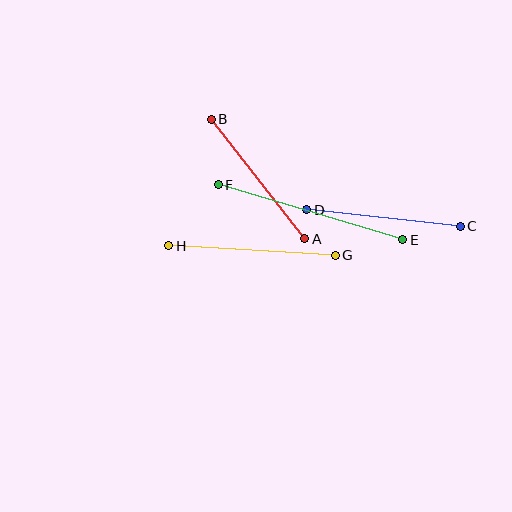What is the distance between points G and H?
The distance is approximately 167 pixels.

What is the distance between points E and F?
The distance is approximately 193 pixels.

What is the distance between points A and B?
The distance is approximately 152 pixels.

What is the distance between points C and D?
The distance is approximately 155 pixels.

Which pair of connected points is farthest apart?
Points E and F are farthest apart.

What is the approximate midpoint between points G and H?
The midpoint is at approximately (252, 250) pixels.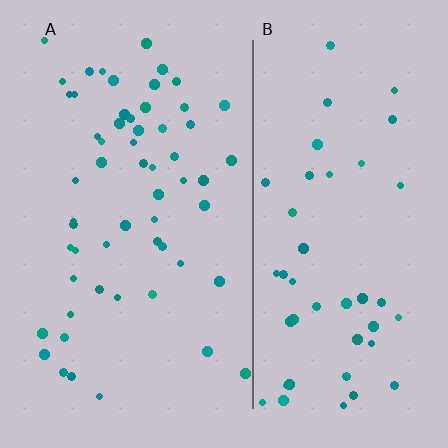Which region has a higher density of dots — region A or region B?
A (the left).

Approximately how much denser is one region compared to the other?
Approximately 1.3× — region A over region B.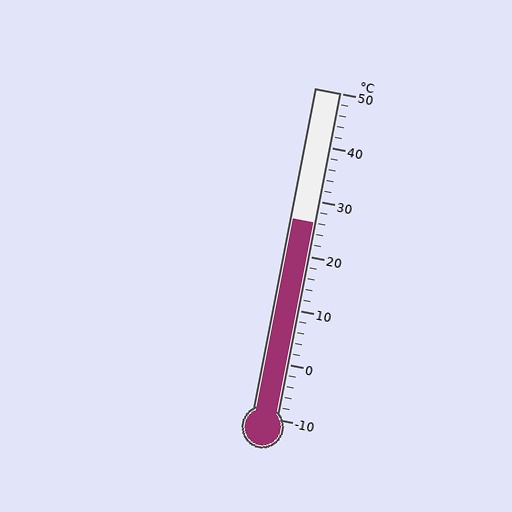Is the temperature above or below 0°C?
The temperature is above 0°C.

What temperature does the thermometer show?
The thermometer shows approximately 26°C.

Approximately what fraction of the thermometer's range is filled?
The thermometer is filled to approximately 60% of its range.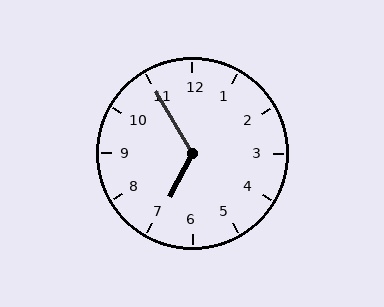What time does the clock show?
6:55.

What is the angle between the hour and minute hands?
Approximately 122 degrees.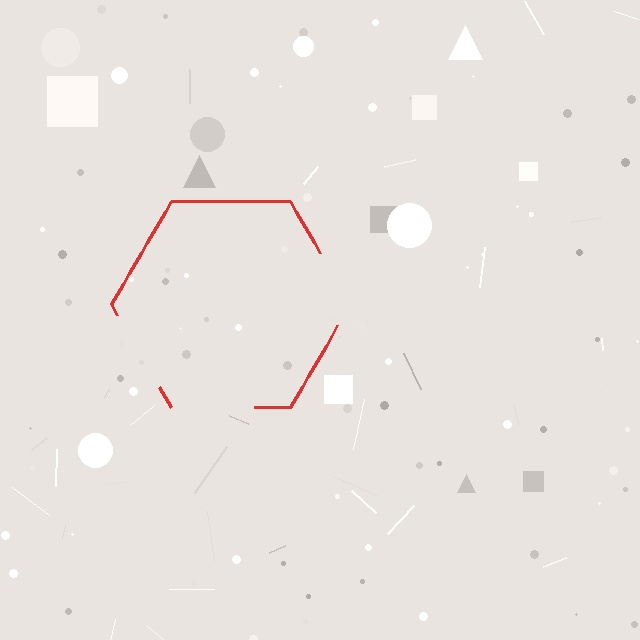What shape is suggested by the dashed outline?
The dashed outline suggests a hexagon.